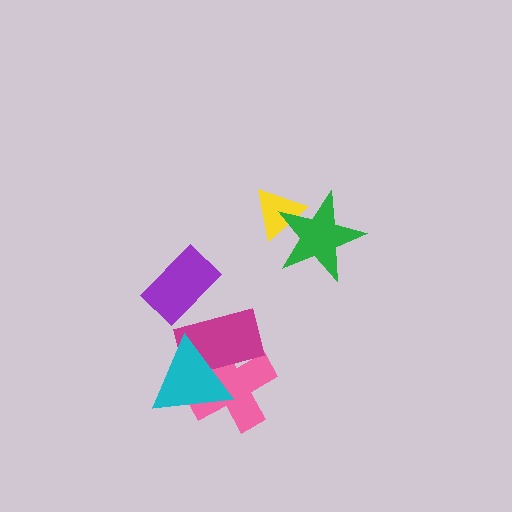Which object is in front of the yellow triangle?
The green star is in front of the yellow triangle.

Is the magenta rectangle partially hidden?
Yes, it is partially covered by another shape.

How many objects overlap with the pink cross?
2 objects overlap with the pink cross.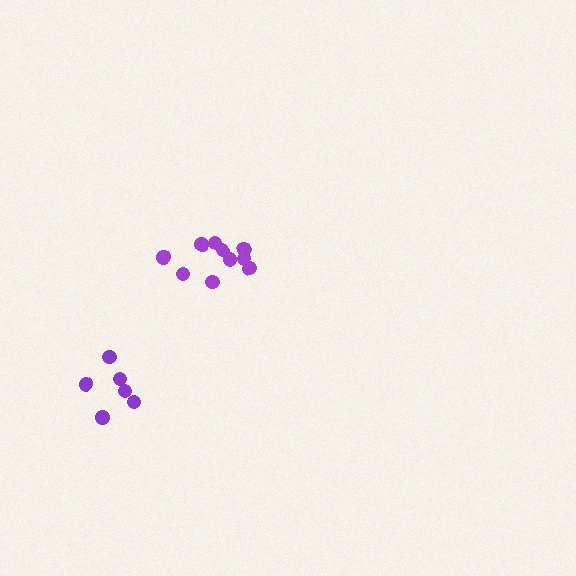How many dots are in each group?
Group 1: 6 dots, Group 2: 10 dots (16 total).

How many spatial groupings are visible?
There are 2 spatial groupings.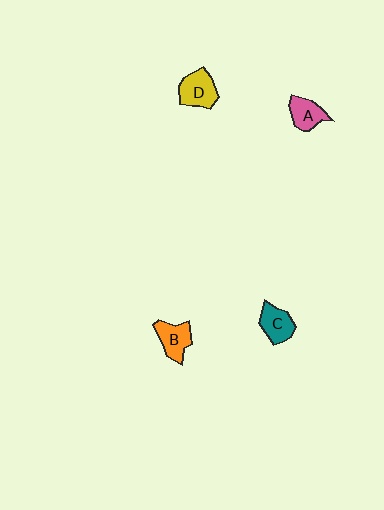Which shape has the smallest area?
Shape A (pink).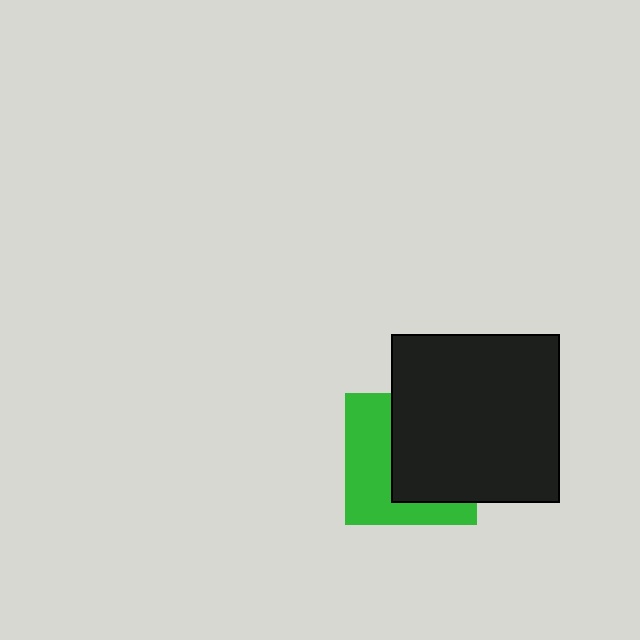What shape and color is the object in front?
The object in front is a black square.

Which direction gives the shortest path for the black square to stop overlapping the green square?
Moving right gives the shortest separation.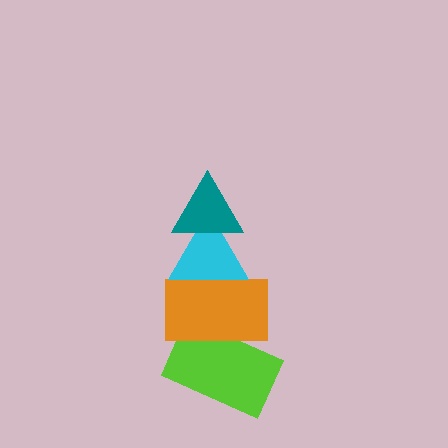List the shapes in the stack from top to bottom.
From top to bottom: the teal triangle, the cyan triangle, the orange rectangle, the lime rectangle.